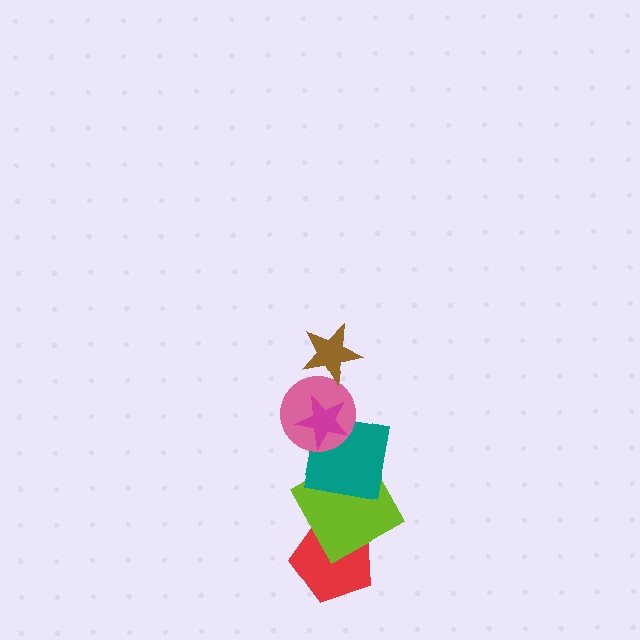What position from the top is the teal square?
The teal square is 4th from the top.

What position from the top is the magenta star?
The magenta star is 2nd from the top.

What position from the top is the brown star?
The brown star is 1st from the top.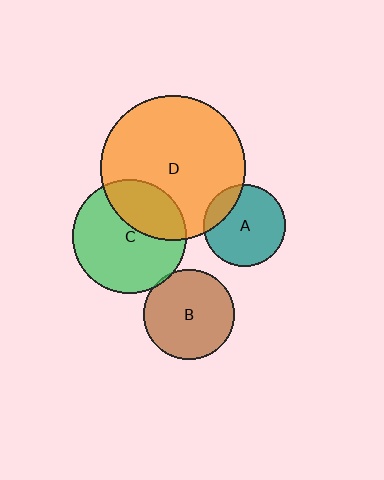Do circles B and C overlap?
Yes.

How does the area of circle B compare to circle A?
Approximately 1.2 times.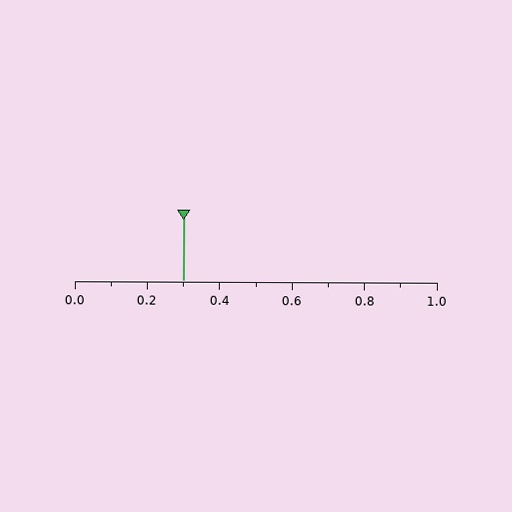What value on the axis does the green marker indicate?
The marker indicates approximately 0.3.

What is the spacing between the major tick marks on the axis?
The major ticks are spaced 0.2 apart.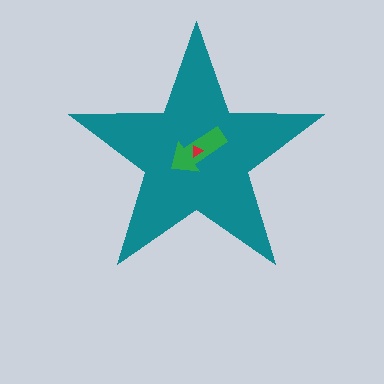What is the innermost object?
The red triangle.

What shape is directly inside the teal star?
The green arrow.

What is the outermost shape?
The teal star.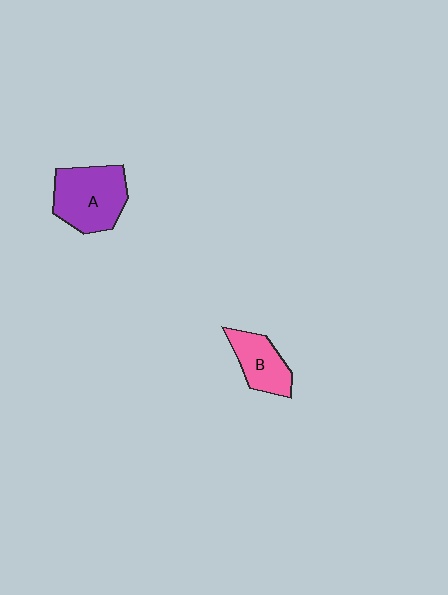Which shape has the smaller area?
Shape B (pink).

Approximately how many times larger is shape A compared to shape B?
Approximately 1.5 times.